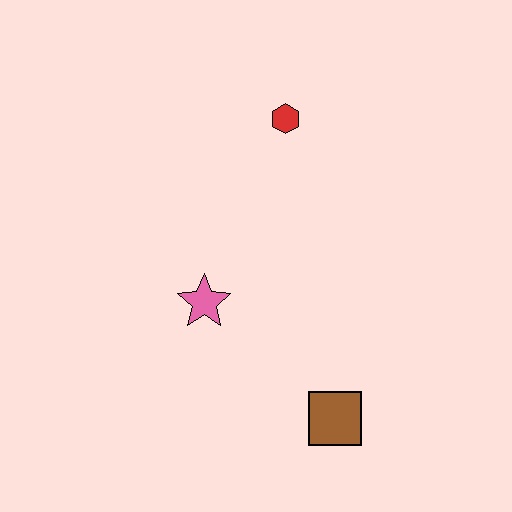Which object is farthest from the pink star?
The red hexagon is farthest from the pink star.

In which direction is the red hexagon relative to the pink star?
The red hexagon is above the pink star.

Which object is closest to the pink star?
The brown square is closest to the pink star.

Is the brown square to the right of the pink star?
Yes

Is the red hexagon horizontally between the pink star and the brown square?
Yes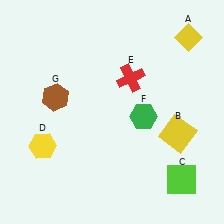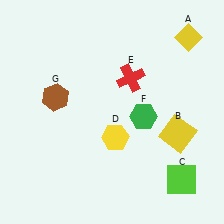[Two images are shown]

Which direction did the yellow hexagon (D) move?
The yellow hexagon (D) moved right.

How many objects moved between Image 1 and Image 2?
1 object moved between the two images.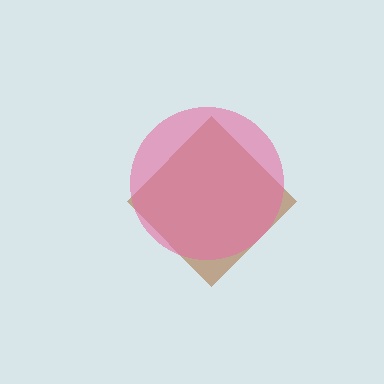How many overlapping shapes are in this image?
There are 2 overlapping shapes in the image.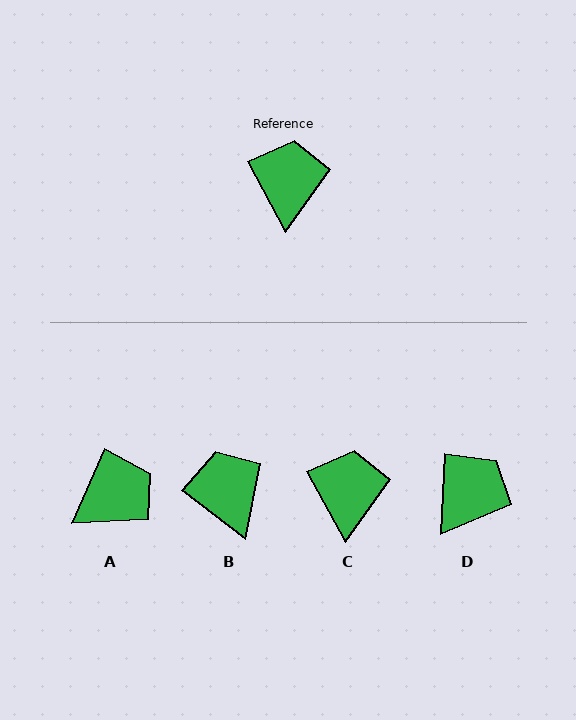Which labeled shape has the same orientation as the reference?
C.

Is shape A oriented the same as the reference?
No, it is off by about 52 degrees.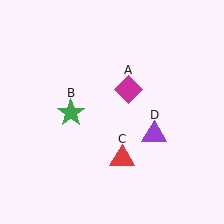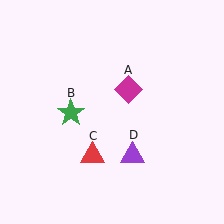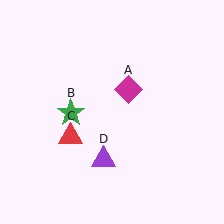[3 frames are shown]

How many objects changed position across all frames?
2 objects changed position: red triangle (object C), purple triangle (object D).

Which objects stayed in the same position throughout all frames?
Magenta diamond (object A) and green star (object B) remained stationary.